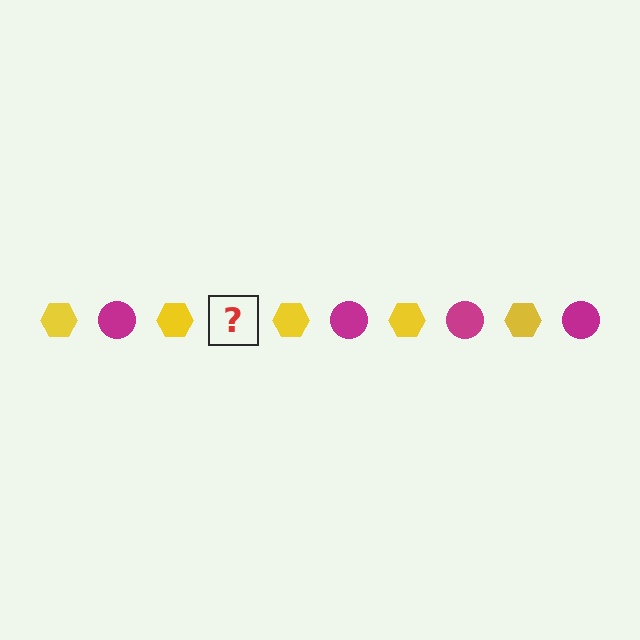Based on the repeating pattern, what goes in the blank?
The blank should be a magenta circle.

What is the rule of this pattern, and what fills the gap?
The rule is that the pattern alternates between yellow hexagon and magenta circle. The gap should be filled with a magenta circle.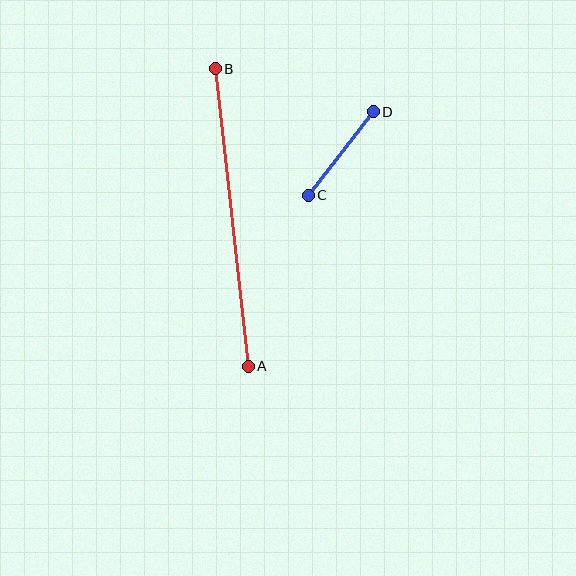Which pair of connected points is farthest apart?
Points A and B are farthest apart.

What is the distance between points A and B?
The distance is approximately 299 pixels.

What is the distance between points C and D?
The distance is approximately 106 pixels.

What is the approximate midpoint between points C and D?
The midpoint is at approximately (341, 153) pixels.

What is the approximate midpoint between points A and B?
The midpoint is at approximately (232, 217) pixels.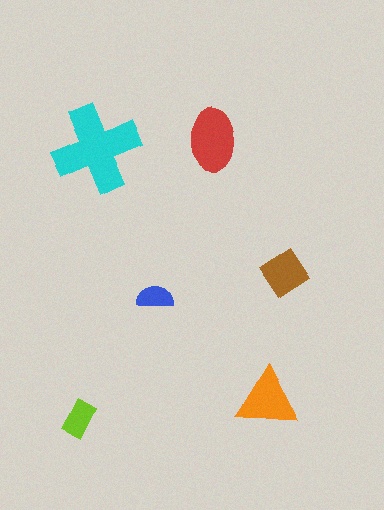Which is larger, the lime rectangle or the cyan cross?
The cyan cross.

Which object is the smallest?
The blue semicircle.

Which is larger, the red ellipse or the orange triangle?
The red ellipse.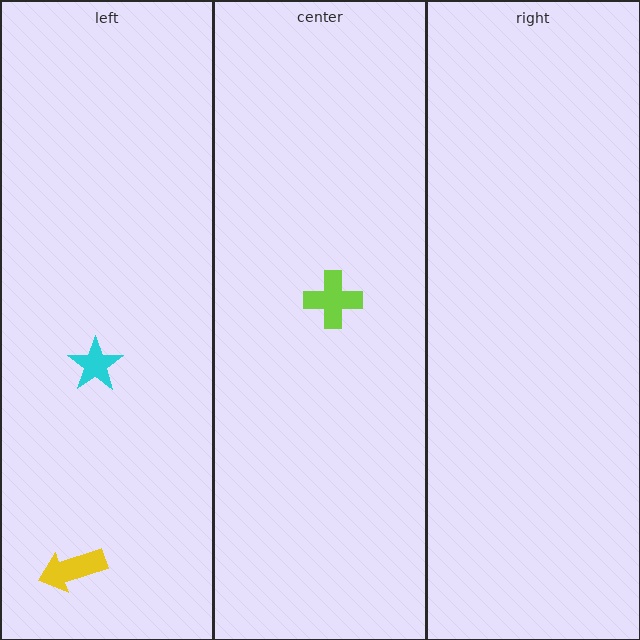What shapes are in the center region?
The lime cross.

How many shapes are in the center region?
1.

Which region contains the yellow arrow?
The left region.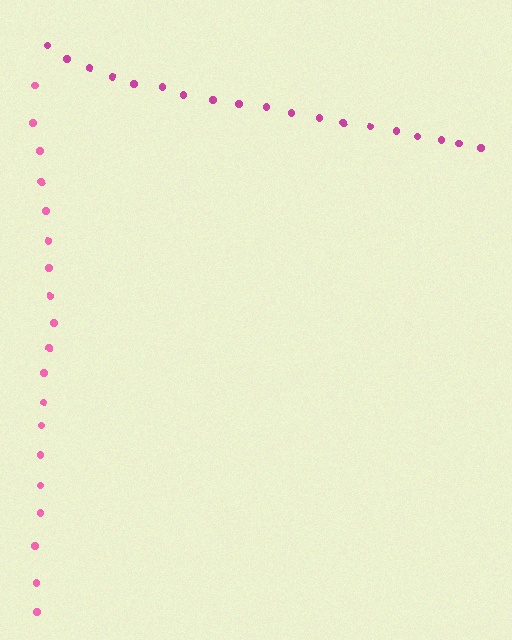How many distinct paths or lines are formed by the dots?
There are 2 distinct paths.